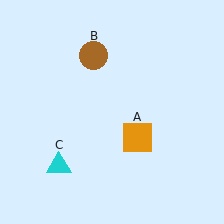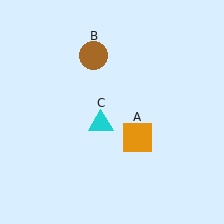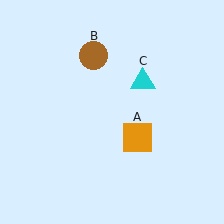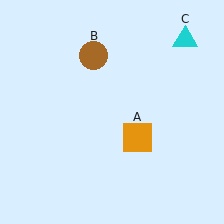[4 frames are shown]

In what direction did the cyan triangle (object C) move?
The cyan triangle (object C) moved up and to the right.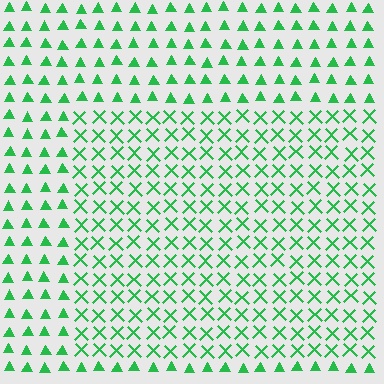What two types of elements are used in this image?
The image uses X marks inside the rectangle region and triangles outside it.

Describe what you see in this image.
The image is filled with small green elements arranged in a uniform grid. A rectangle-shaped region contains X marks, while the surrounding area contains triangles. The boundary is defined purely by the change in element shape.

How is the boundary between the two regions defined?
The boundary is defined by a change in element shape: X marks inside vs. triangles outside. All elements share the same color and spacing.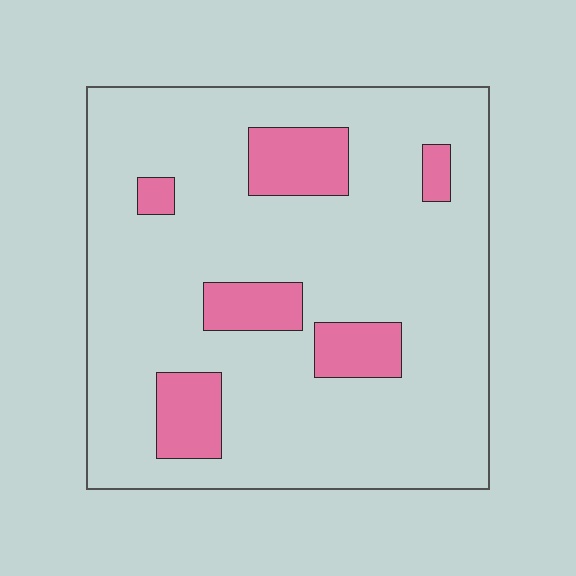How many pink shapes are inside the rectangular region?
6.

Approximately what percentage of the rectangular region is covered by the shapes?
Approximately 15%.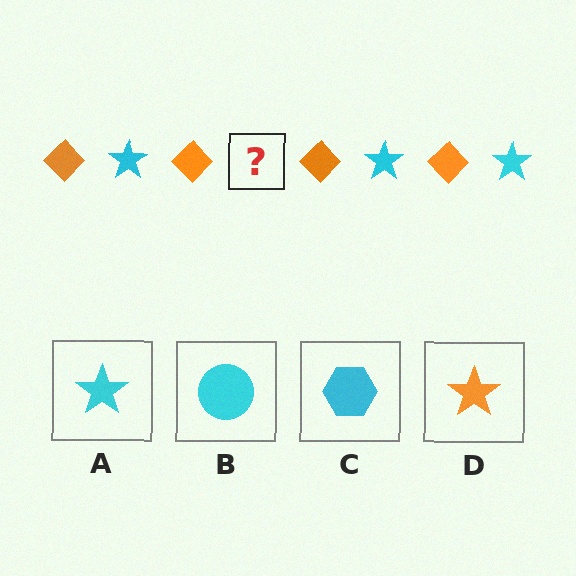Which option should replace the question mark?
Option A.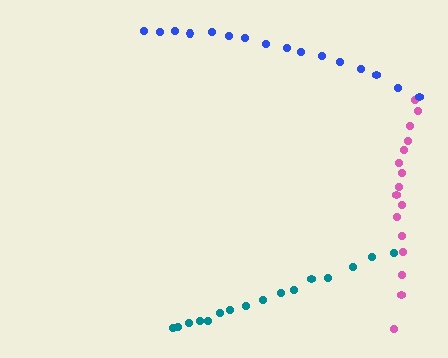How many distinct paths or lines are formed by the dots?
There are 3 distinct paths.